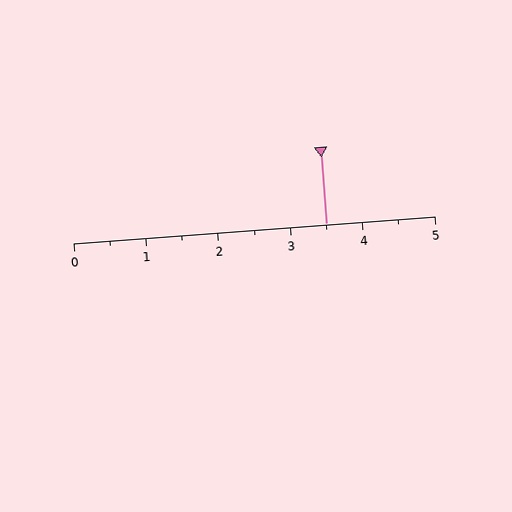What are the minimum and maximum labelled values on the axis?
The axis runs from 0 to 5.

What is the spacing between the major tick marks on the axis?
The major ticks are spaced 1 apart.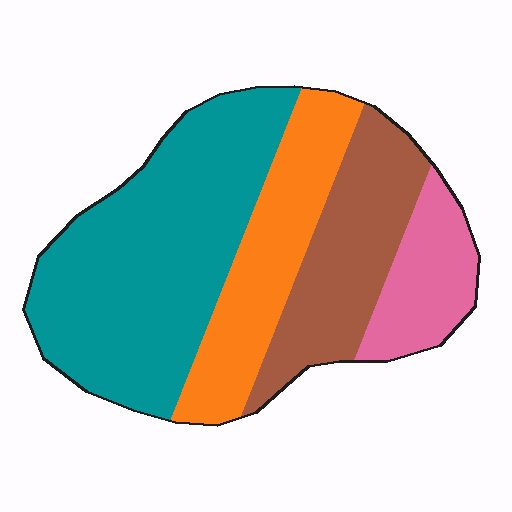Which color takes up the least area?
Pink, at roughly 15%.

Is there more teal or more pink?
Teal.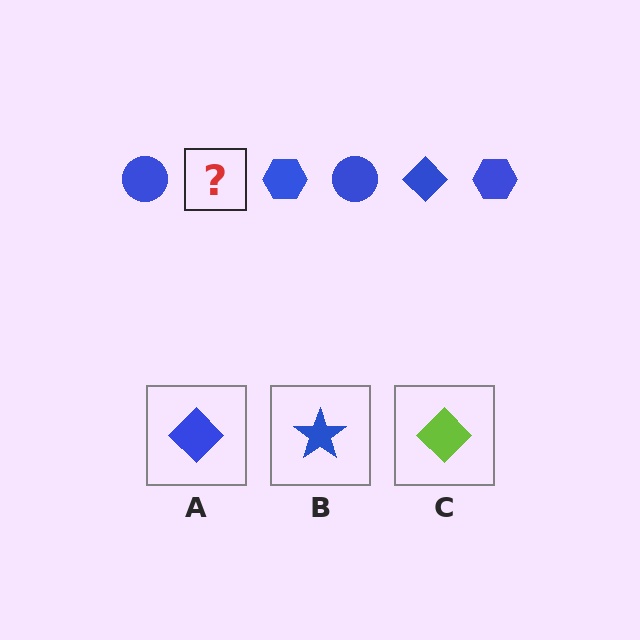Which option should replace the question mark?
Option A.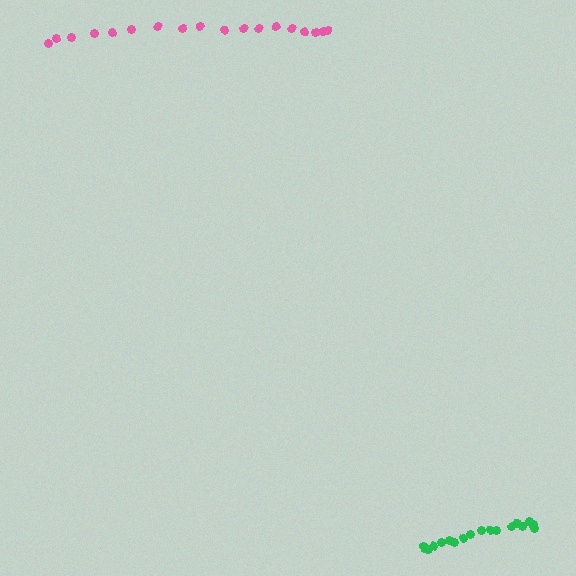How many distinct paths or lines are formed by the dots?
There are 2 distinct paths.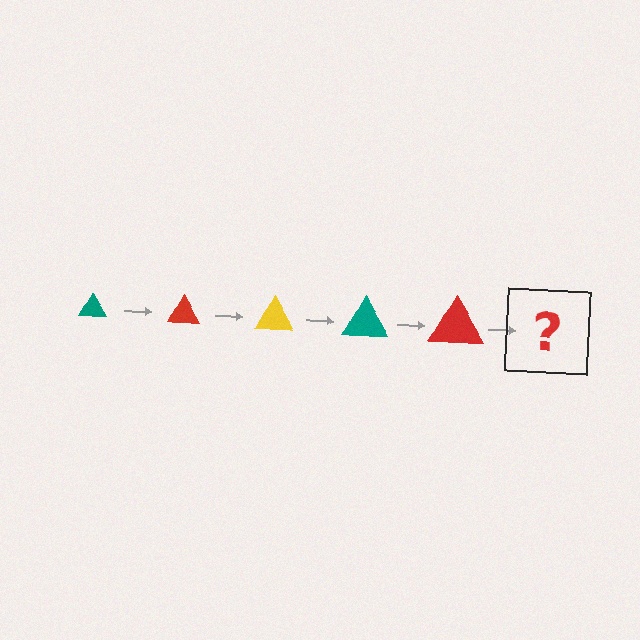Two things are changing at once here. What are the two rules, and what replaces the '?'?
The two rules are that the triangle grows larger each step and the color cycles through teal, red, and yellow. The '?' should be a yellow triangle, larger than the previous one.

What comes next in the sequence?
The next element should be a yellow triangle, larger than the previous one.